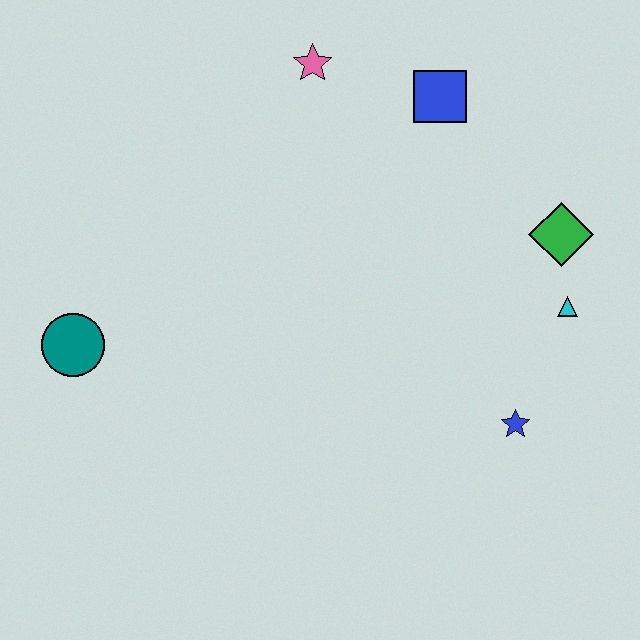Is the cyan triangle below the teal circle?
No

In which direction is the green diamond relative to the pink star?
The green diamond is to the right of the pink star.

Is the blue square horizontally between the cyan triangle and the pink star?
Yes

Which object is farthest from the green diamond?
The teal circle is farthest from the green diamond.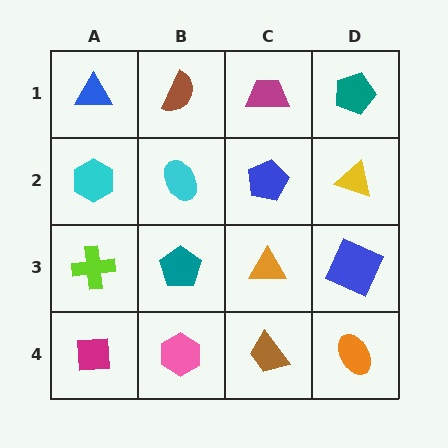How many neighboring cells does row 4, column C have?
3.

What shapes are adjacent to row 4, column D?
A blue square (row 3, column D), a brown trapezoid (row 4, column C).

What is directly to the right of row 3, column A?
A teal pentagon.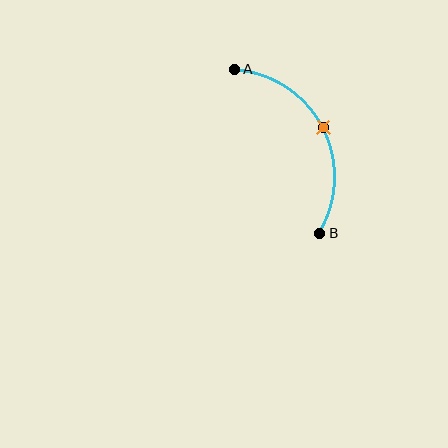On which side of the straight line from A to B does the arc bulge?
The arc bulges to the right of the straight line connecting A and B.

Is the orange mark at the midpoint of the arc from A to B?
Yes. The orange mark lies on the arc at equal arc-length from both A and B — it is the arc midpoint.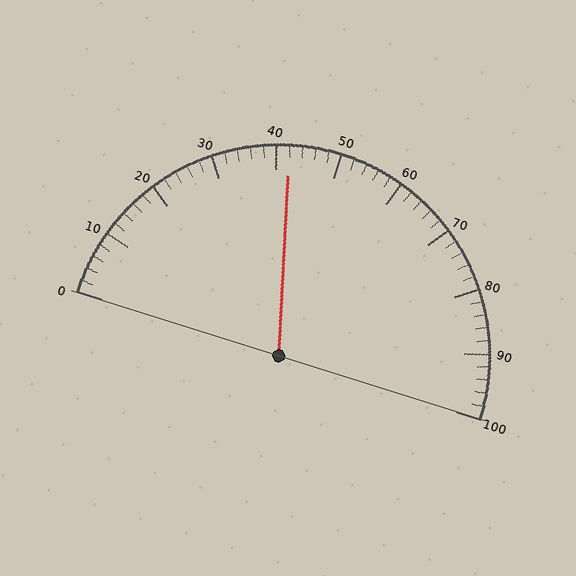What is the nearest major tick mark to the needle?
The nearest major tick mark is 40.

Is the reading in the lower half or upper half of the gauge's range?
The reading is in the lower half of the range (0 to 100).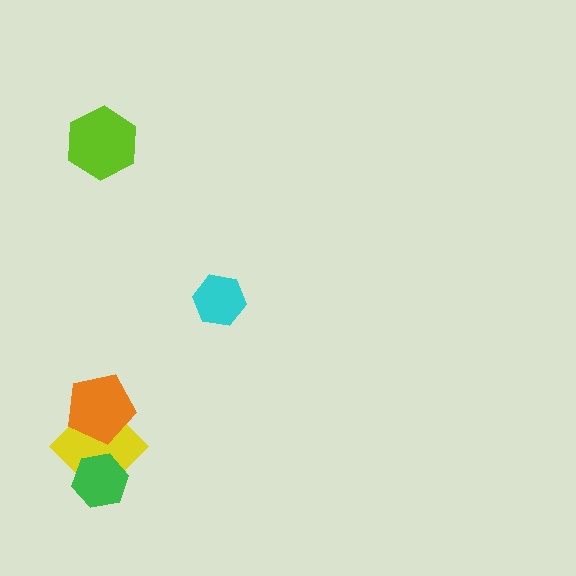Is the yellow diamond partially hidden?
Yes, it is partially covered by another shape.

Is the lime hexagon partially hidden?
No, no other shape covers it.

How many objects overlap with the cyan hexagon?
0 objects overlap with the cyan hexagon.